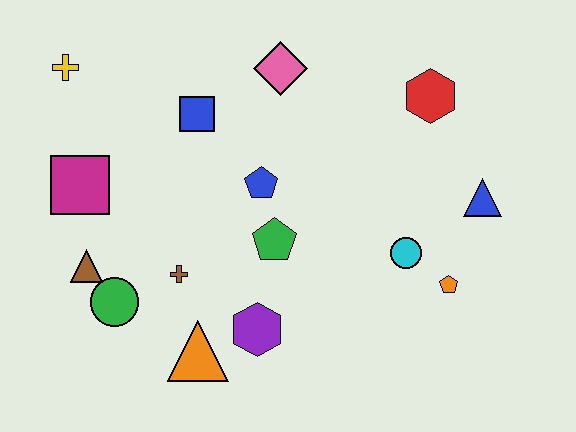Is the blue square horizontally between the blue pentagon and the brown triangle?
Yes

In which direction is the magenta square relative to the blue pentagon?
The magenta square is to the left of the blue pentagon.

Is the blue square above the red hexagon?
No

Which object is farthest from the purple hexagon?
The yellow cross is farthest from the purple hexagon.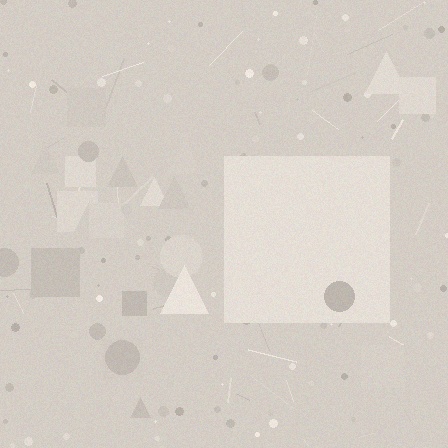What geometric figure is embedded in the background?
A square is embedded in the background.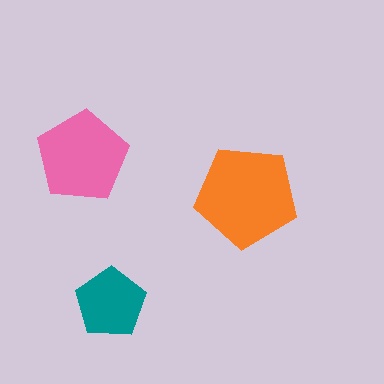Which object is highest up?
The pink pentagon is topmost.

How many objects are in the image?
There are 3 objects in the image.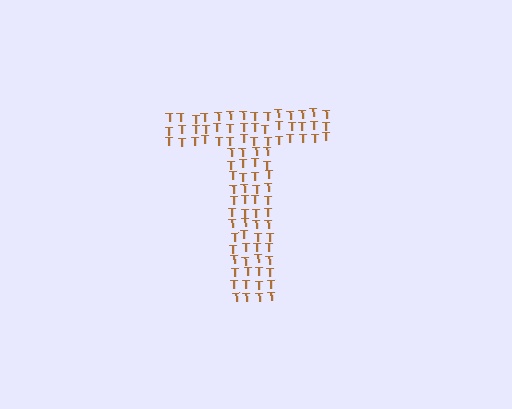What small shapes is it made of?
It is made of small letter T's.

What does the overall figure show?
The overall figure shows the letter T.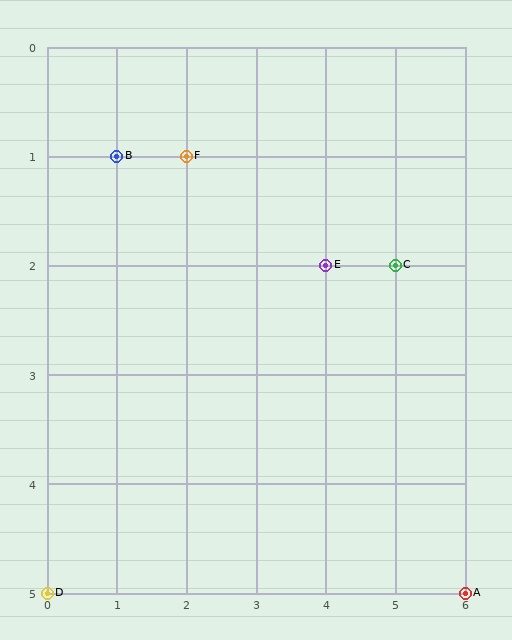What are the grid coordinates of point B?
Point B is at grid coordinates (1, 1).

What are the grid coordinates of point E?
Point E is at grid coordinates (4, 2).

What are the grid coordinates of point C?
Point C is at grid coordinates (5, 2).